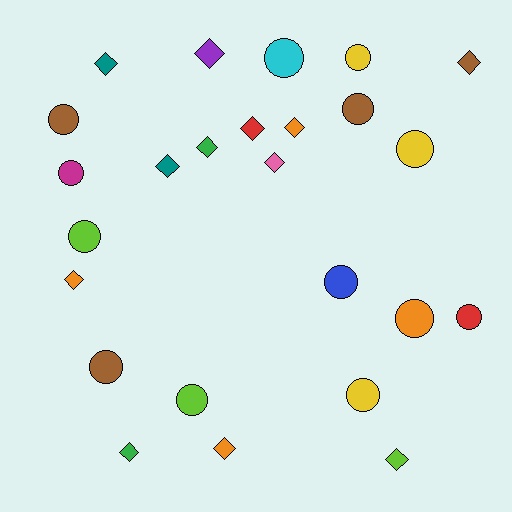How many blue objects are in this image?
There is 1 blue object.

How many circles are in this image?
There are 13 circles.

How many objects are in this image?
There are 25 objects.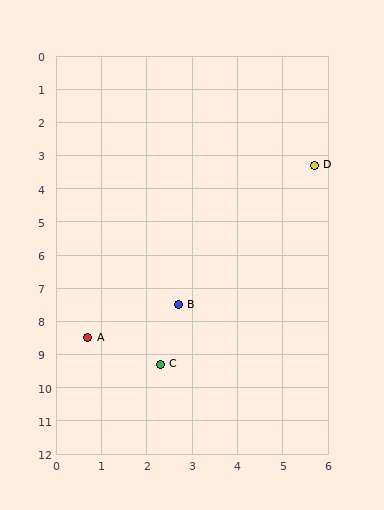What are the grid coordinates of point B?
Point B is at approximately (2.7, 7.5).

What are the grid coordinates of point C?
Point C is at approximately (2.3, 9.3).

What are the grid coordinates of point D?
Point D is at approximately (5.7, 3.3).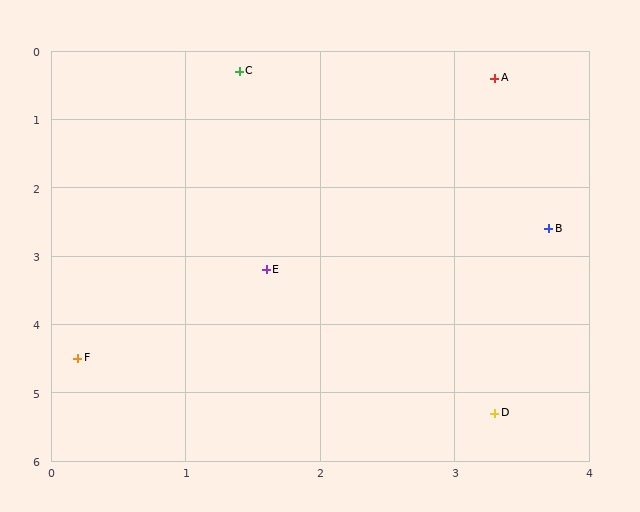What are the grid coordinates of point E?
Point E is at approximately (1.6, 3.2).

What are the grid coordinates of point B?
Point B is at approximately (3.7, 2.6).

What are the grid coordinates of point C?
Point C is at approximately (1.4, 0.3).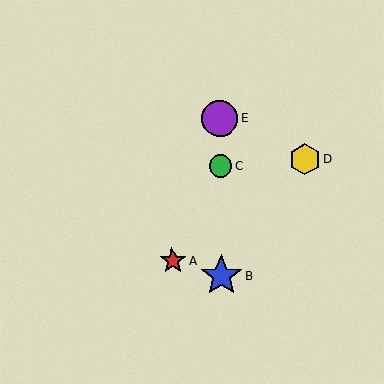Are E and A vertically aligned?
No, E is at x≈220 and A is at x≈172.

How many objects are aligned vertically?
3 objects (B, C, E) are aligned vertically.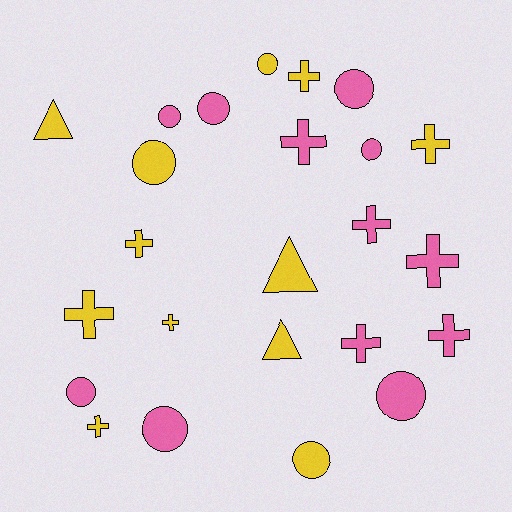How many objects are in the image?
There are 24 objects.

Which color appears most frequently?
Pink, with 12 objects.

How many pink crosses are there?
There are 5 pink crosses.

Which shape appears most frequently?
Cross, with 11 objects.